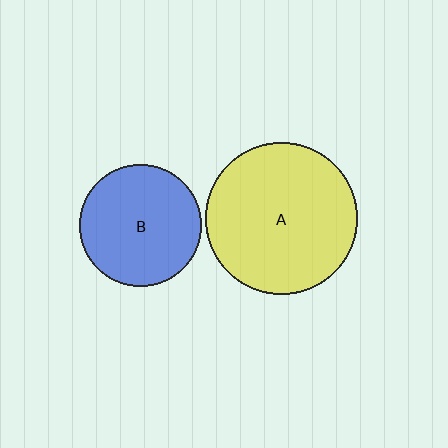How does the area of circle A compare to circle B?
Approximately 1.6 times.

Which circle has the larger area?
Circle A (yellow).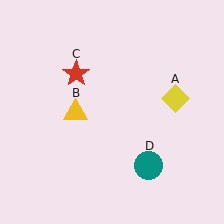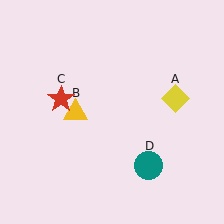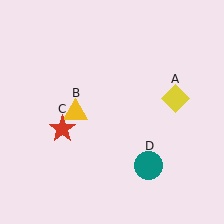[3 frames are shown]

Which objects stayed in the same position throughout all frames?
Yellow diamond (object A) and yellow triangle (object B) and teal circle (object D) remained stationary.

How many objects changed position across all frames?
1 object changed position: red star (object C).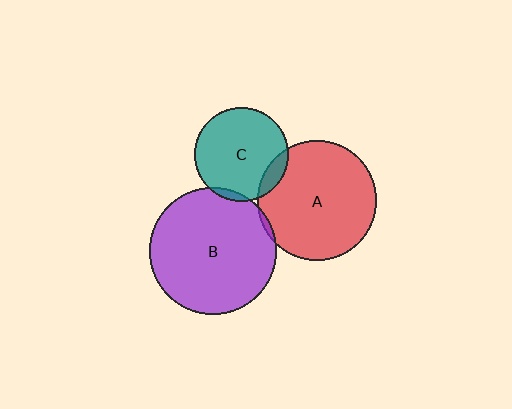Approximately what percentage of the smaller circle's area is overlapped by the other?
Approximately 5%.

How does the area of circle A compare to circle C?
Approximately 1.6 times.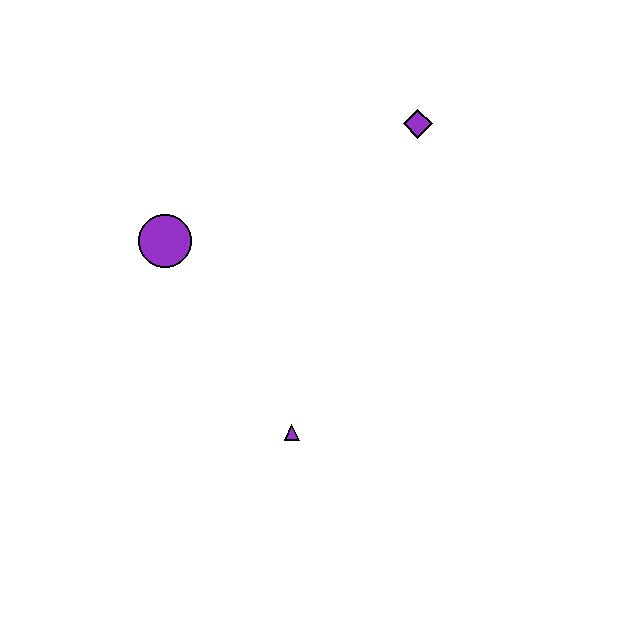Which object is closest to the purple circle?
The purple triangle is closest to the purple circle.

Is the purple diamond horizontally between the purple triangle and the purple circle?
No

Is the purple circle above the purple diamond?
No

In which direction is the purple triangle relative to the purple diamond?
The purple triangle is below the purple diamond.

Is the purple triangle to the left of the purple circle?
No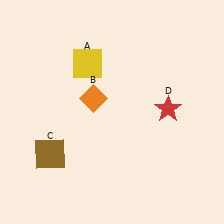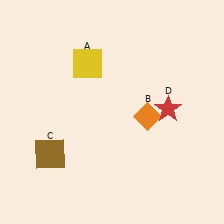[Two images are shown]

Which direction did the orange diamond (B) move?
The orange diamond (B) moved right.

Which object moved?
The orange diamond (B) moved right.